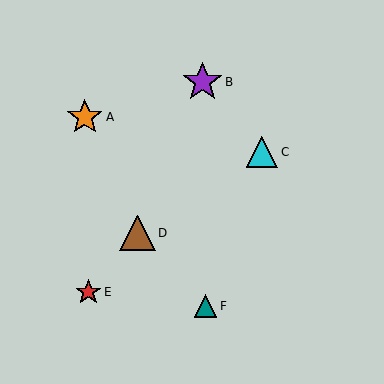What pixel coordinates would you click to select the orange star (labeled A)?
Click at (85, 117) to select the orange star A.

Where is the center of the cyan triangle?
The center of the cyan triangle is at (262, 152).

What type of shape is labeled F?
Shape F is a teal triangle.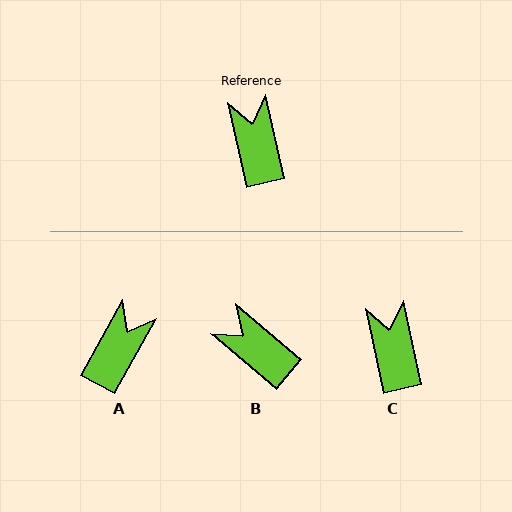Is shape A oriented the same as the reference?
No, it is off by about 41 degrees.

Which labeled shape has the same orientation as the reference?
C.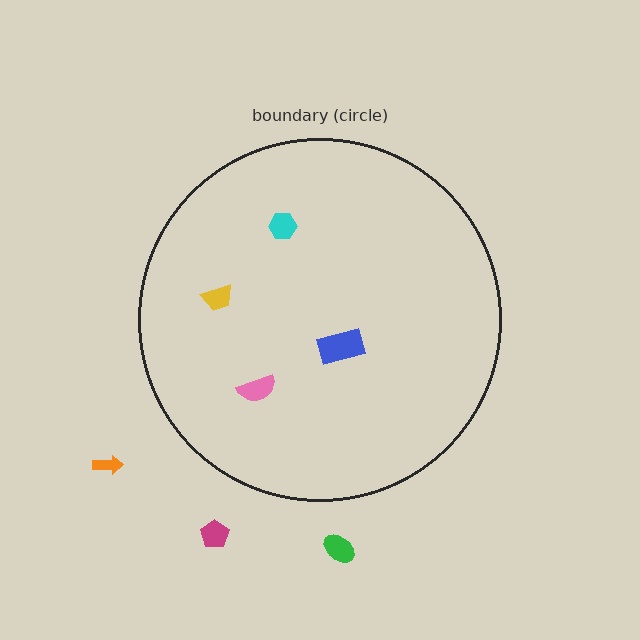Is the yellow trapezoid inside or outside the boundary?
Inside.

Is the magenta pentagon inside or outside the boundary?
Outside.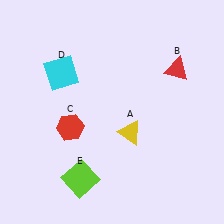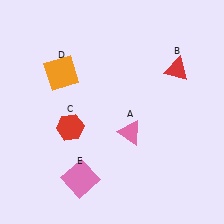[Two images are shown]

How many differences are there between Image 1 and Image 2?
There are 3 differences between the two images.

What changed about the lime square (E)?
In Image 1, E is lime. In Image 2, it changed to pink.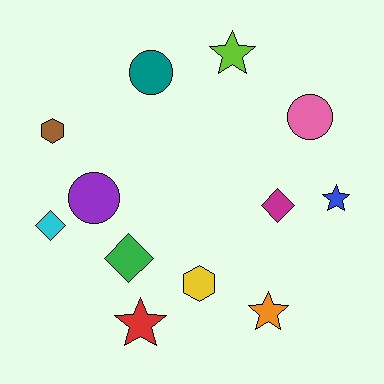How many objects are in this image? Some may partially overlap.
There are 12 objects.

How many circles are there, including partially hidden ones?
There are 3 circles.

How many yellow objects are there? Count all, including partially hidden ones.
There is 1 yellow object.